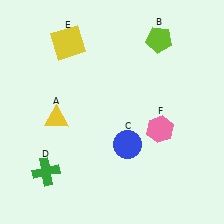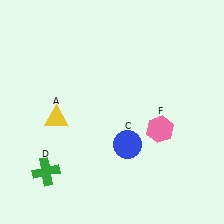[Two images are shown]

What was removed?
The yellow square (E), the lime pentagon (B) were removed in Image 2.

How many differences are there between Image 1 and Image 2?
There are 2 differences between the two images.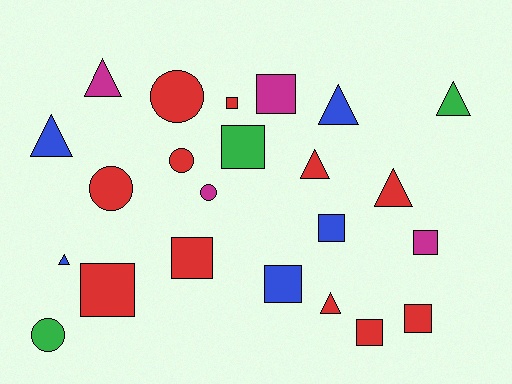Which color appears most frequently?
Red, with 11 objects.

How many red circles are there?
There are 3 red circles.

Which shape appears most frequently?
Square, with 10 objects.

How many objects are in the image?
There are 23 objects.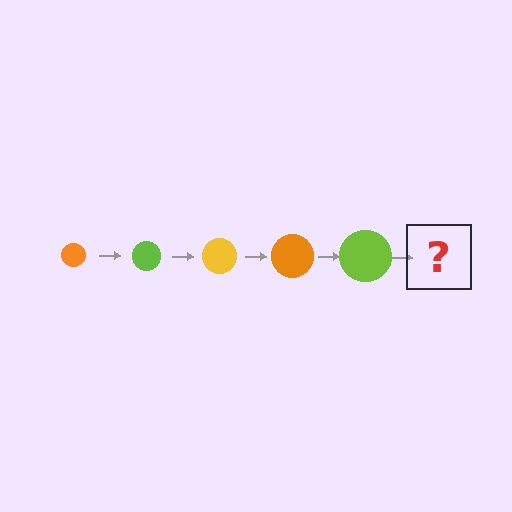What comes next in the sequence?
The next element should be a yellow circle, larger than the previous one.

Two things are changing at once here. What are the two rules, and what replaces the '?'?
The two rules are that the circle grows larger each step and the color cycles through orange, lime, and yellow. The '?' should be a yellow circle, larger than the previous one.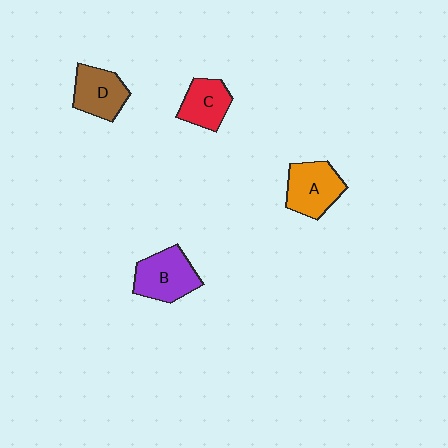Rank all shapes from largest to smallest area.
From largest to smallest: B (purple), A (orange), D (brown), C (red).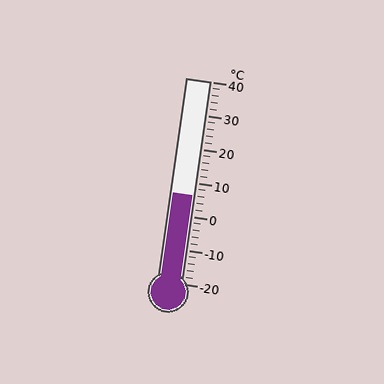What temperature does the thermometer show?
The thermometer shows approximately 6°C.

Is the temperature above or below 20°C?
The temperature is below 20°C.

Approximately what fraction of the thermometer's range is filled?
The thermometer is filled to approximately 45% of its range.